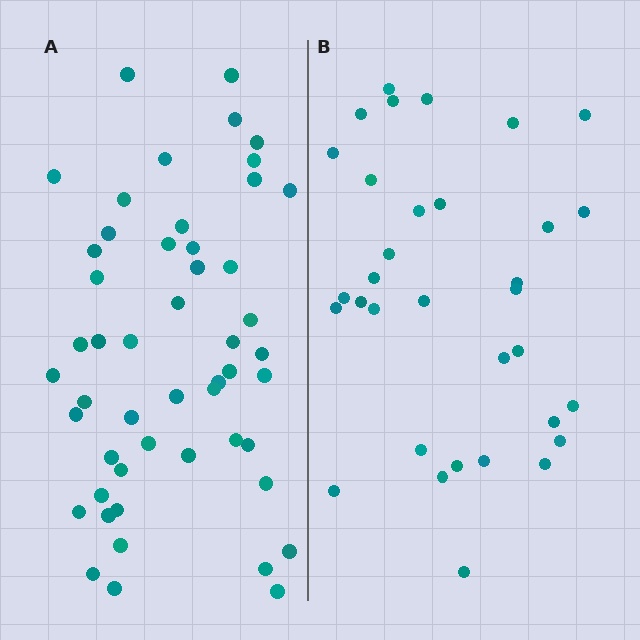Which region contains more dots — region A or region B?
Region A (the left region) has more dots.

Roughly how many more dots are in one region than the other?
Region A has approximately 20 more dots than region B.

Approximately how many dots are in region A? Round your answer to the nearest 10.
About 50 dots. (The exact count is 51, which rounds to 50.)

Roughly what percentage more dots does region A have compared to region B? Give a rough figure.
About 55% more.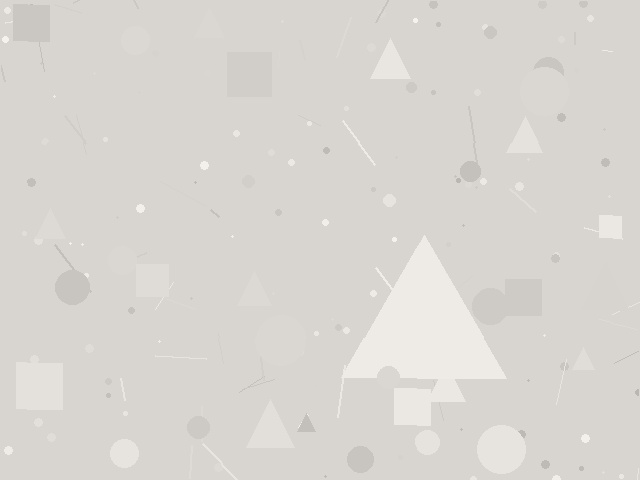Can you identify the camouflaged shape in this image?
The camouflaged shape is a triangle.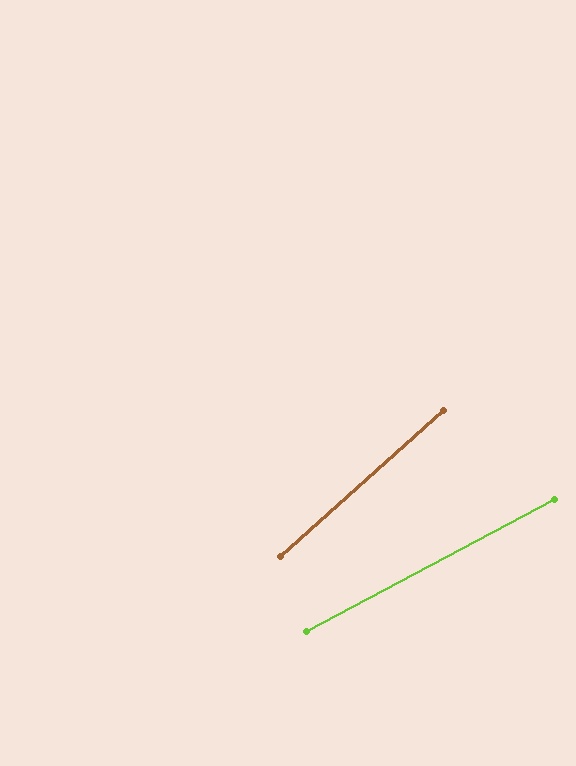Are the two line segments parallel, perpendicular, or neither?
Neither parallel nor perpendicular — they differ by about 14°.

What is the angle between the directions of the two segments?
Approximately 14 degrees.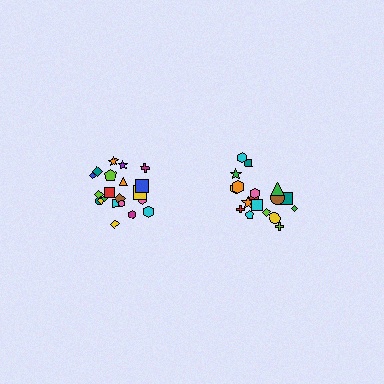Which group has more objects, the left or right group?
The left group.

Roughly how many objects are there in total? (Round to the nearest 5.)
Roughly 40 objects in total.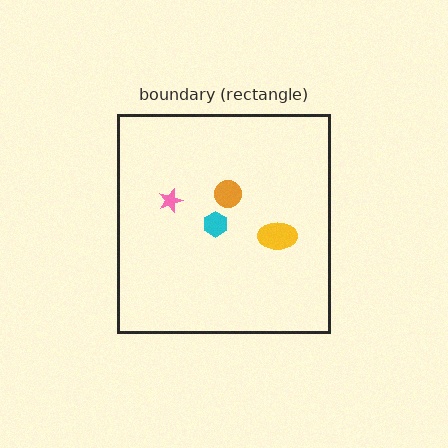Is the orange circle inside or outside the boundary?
Inside.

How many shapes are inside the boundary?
4 inside, 0 outside.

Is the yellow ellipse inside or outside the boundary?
Inside.